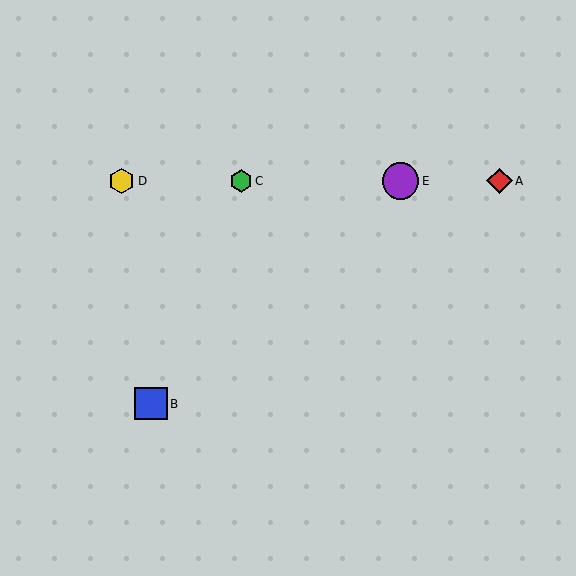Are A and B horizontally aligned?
No, A is at y≈181 and B is at y≈404.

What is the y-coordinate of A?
Object A is at y≈181.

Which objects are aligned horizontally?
Objects A, C, D, E are aligned horizontally.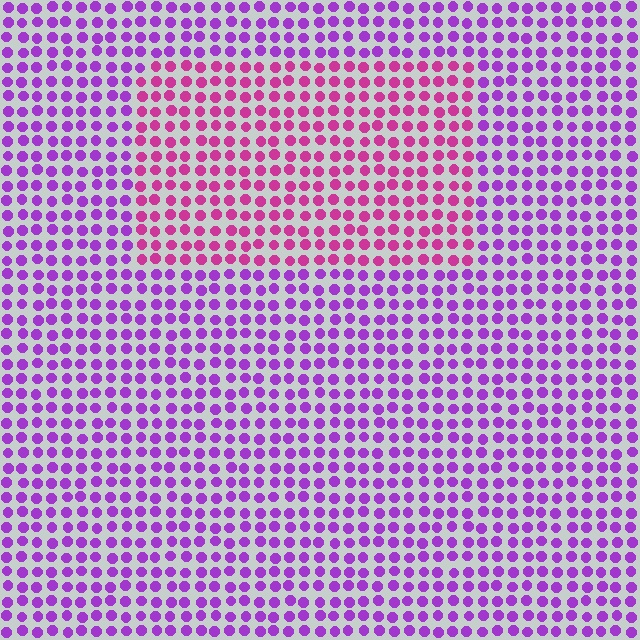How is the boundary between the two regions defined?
The boundary is defined purely by a slight shift in hue (about 38 degrees). Spacing, size, and orientation are identical on both sides.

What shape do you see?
I see a rectangle.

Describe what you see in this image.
The image is filled with small purple elements in a uniform arrangement. A rectangle-shaped region is visible where the elements are tinted to a slightly different hue, forming a subtle color boundary.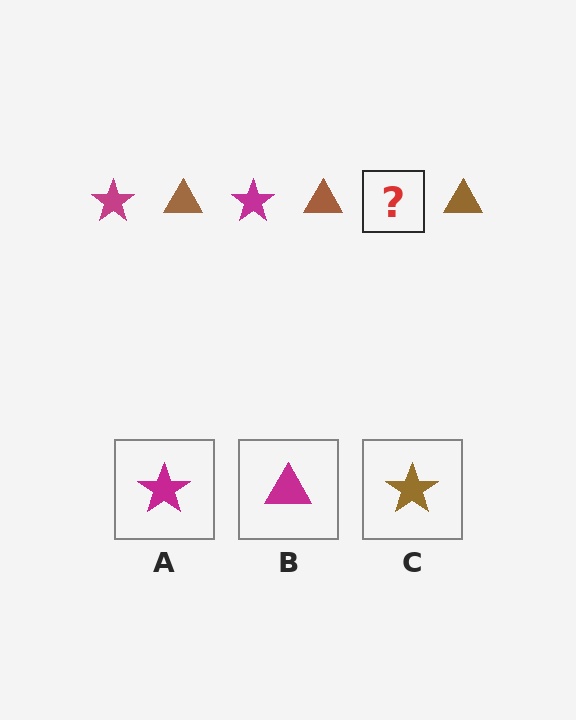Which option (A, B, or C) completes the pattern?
A.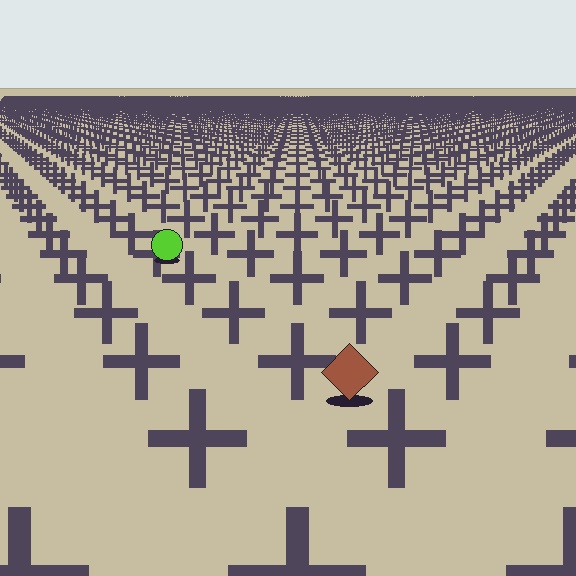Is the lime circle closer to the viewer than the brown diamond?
No. The brown diamond is closer — you can tell from the texture gradient: the ground texture is coarser near it.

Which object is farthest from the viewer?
The lime circle is farthest from the viewer. It appears smaller and the ground texture around it is denser.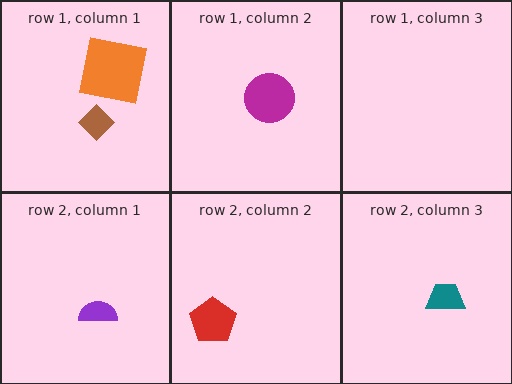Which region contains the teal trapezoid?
The row 2, column 3 region.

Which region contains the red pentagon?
The row 2, column 2 region.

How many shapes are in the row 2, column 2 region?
1.